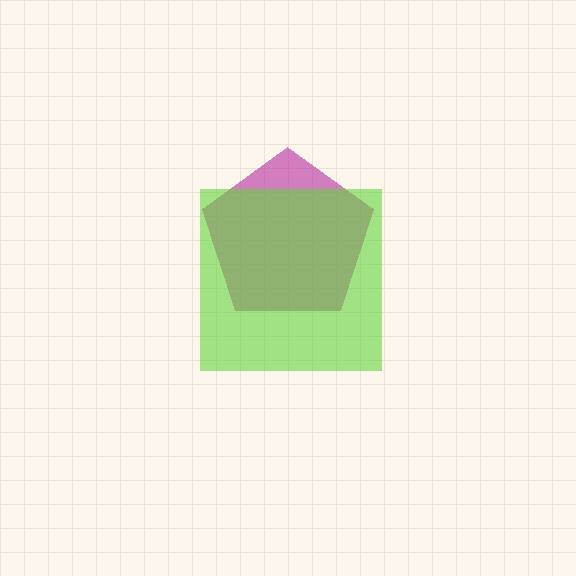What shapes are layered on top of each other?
The layered shapes are: a magenta pentagon, a lime square.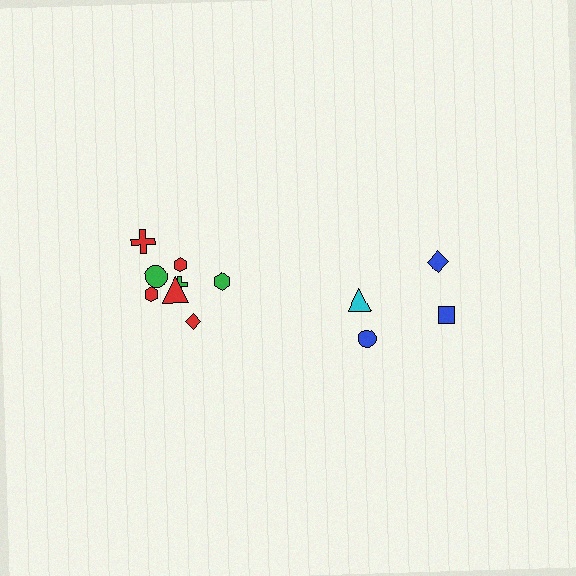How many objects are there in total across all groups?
There are 12 objects.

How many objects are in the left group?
There are 8 objects.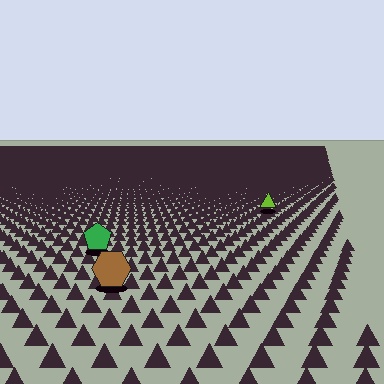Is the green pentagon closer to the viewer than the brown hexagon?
No. The brown hexagon is closer — you can tell from the texture gradient: the ground texture is coarser near it.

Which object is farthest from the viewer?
The lime triangle is farthest from the viewer. It appears smaller and the ground texture around it is denser.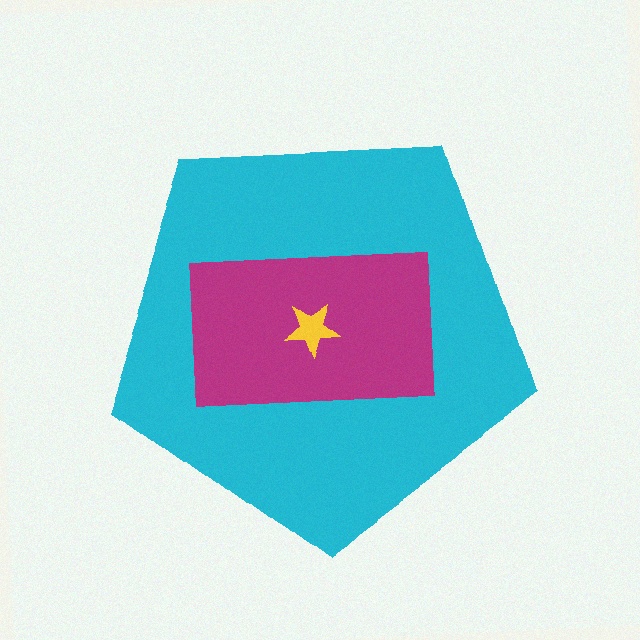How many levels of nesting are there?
3.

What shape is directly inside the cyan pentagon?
The magenta rectangle.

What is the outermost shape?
The cyan pentagon.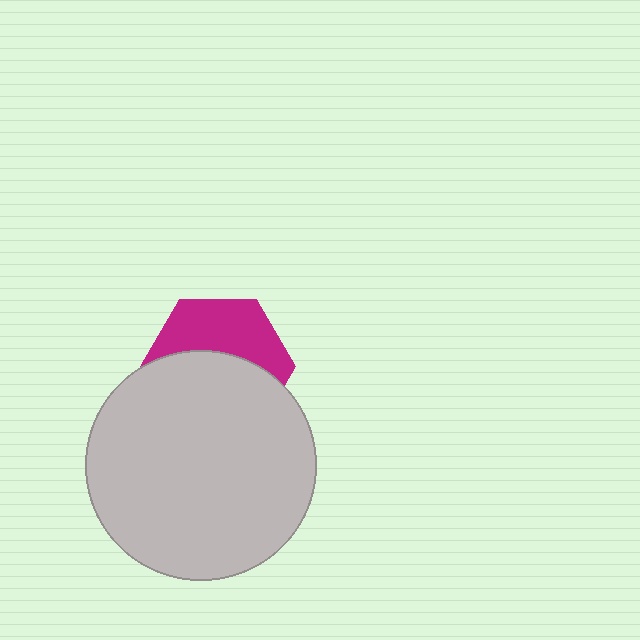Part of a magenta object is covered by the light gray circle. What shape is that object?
It is a hexagon.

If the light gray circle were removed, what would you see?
You would see the complete magenta hexagon.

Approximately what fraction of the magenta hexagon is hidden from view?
Roughly 56% of the magenta hexagon is hidden behind the light gray circle.